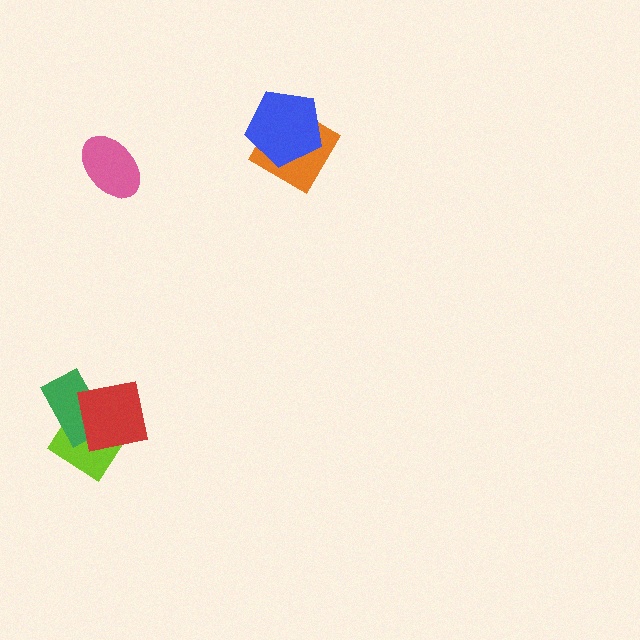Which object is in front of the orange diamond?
The blue pentagon is in front of the orange diamond.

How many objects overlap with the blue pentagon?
1 object overlaps with the blue pentagon.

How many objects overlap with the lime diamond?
2 objects overlap with the lime diamond.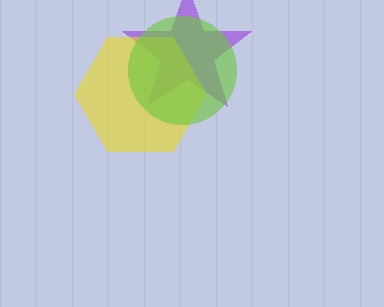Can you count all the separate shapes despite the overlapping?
Yes, there are 3 separate shapes.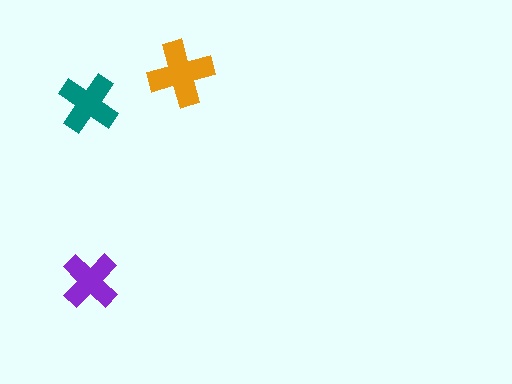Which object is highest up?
The orange cross is topmost.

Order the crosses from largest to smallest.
the orange one, the teal one, the purple one.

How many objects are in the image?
There are 3 objects in the image.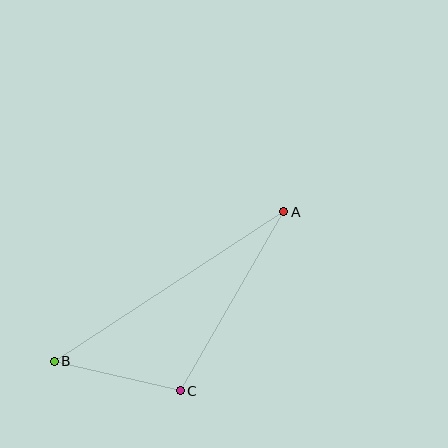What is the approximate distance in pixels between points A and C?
The distance between A and C is approximately 207 pixels.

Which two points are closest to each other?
Points B and C are closest to each other.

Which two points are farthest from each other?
Points A and B are farthest from each other.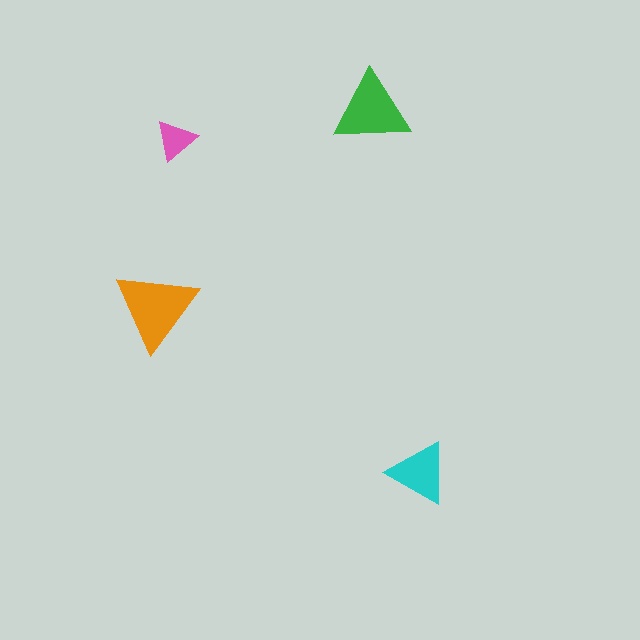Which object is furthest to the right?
The cyan triangle is rightmost.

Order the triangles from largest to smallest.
the orange one, the green one, the cyan one, the pink one.